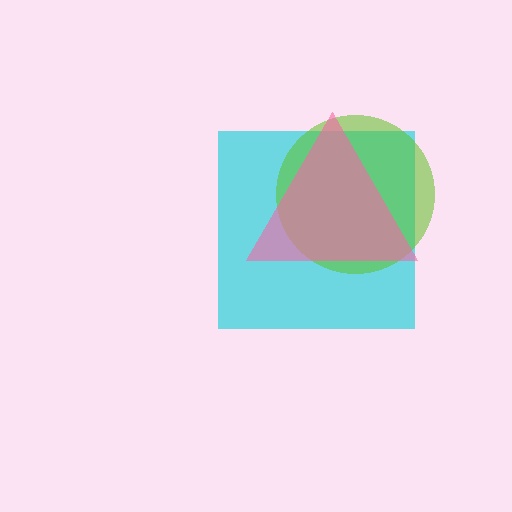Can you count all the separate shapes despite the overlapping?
Yes, there are 3 separate shapes.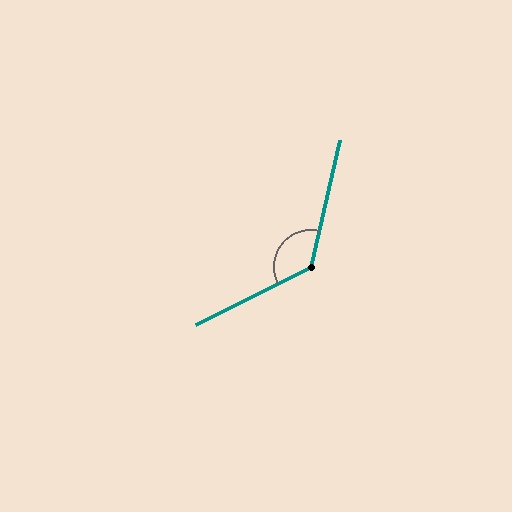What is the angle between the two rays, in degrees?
Approximately 130 degrees.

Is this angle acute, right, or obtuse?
It is obtuse.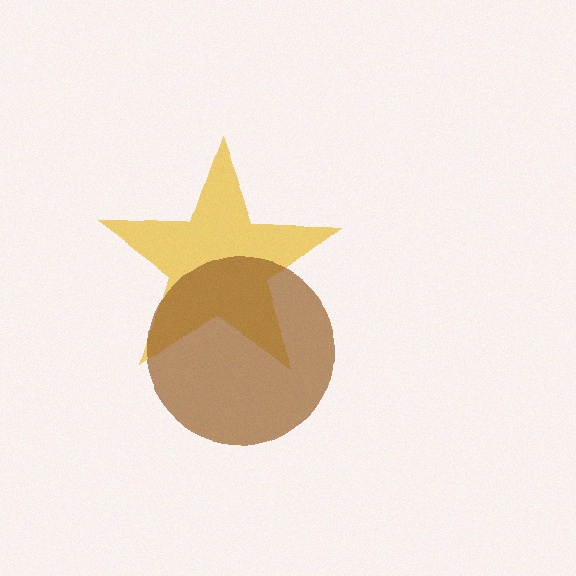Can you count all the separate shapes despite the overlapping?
Yes, there are 2 separate shapes.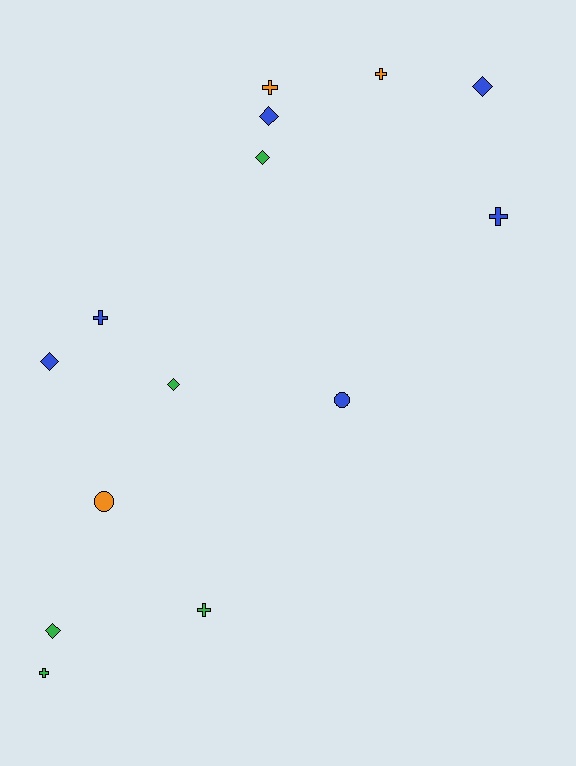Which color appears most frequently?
Blue, with 6 objects.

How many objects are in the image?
There are 14 objects.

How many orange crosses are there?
There are 2 orange crosses.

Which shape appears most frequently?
Diamond, with 6 objects.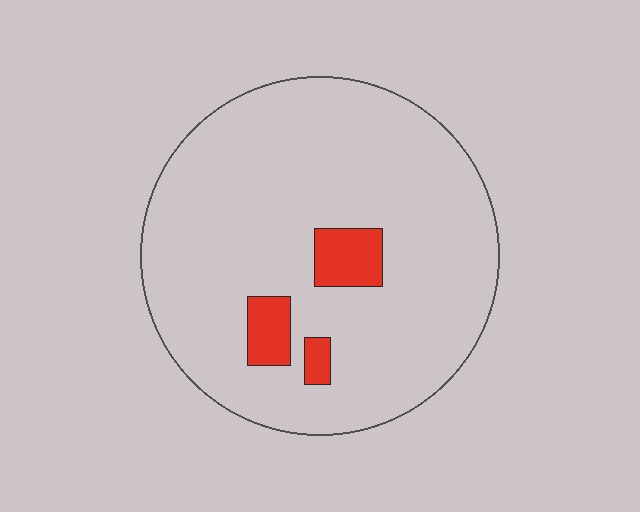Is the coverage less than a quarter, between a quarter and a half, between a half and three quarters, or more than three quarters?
Less than a quarter.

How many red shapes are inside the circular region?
3.